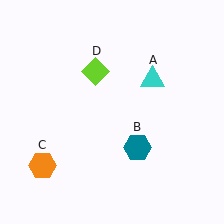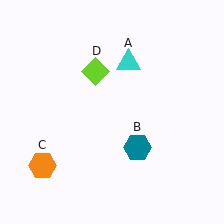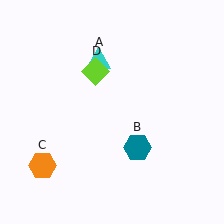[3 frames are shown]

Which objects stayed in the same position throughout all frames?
Teal hexagon (object B) and orange hexagon (object C) and lime diamond (object D) remained stationary.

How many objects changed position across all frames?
1 object changed position: cyan triangle (object A).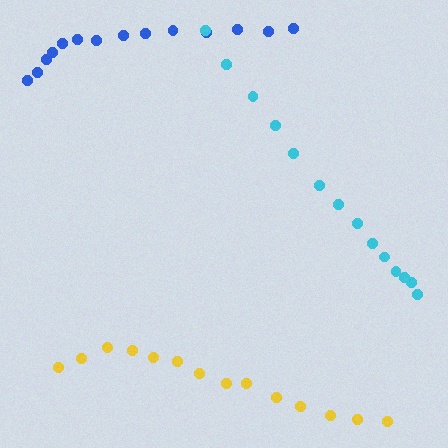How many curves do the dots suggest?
There are 3 distinct paths.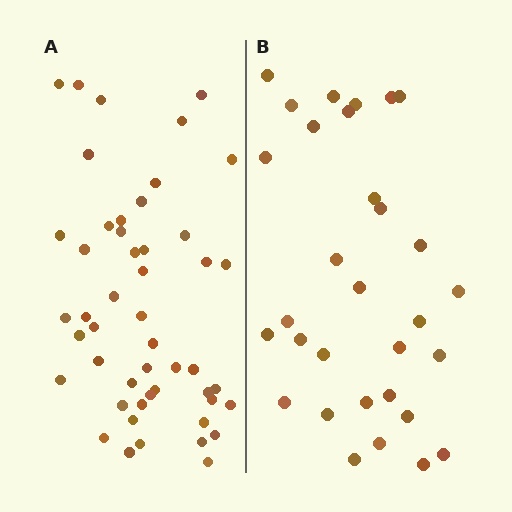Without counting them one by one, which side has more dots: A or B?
Region A (the left region) has more dots.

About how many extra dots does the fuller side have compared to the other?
Region A has approximately 20 more dots than region B.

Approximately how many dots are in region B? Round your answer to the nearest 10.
About 30 dots. (The exact count is 31, which rounds to 30.)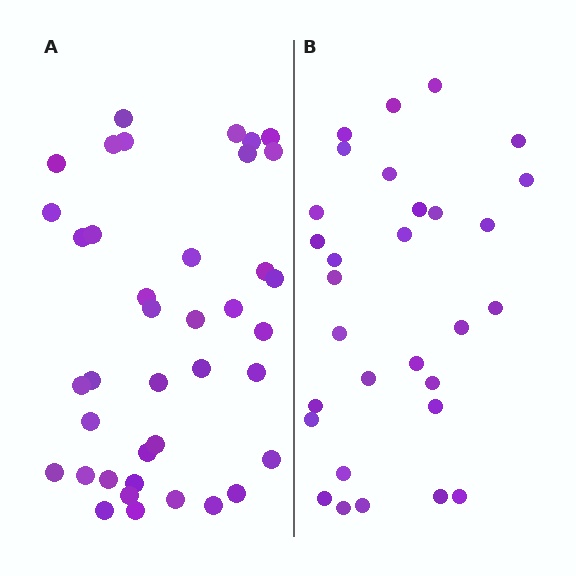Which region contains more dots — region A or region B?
Region A (the left region) has more dots.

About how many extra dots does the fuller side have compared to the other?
Region A has roughly 8 or so more dots than region B.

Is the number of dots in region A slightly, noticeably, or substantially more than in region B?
Region A has noticeably more, but not dramatically so. The ratio is roughly 1.3 to 1.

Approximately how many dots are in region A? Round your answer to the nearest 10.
About 40 dots. (The exact count is 39, which rounds to 40.)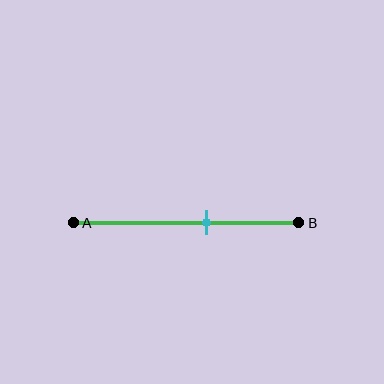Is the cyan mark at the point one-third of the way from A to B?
No, the mark is at about 60% from A, not at the 33% one-third point.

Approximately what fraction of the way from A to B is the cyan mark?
The cyan mark is approximately 60% of the way from A to B.